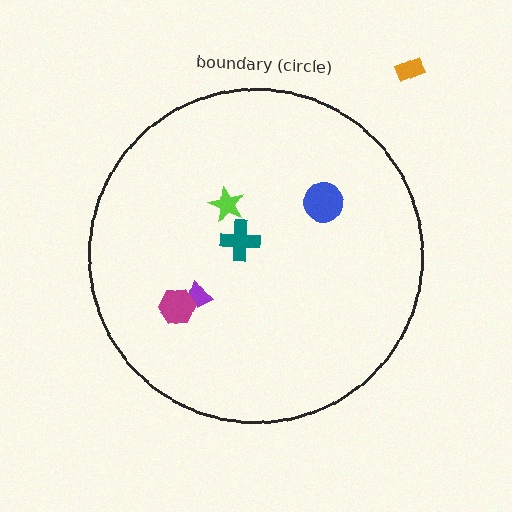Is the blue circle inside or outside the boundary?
Inside.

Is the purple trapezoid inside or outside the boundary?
Inside.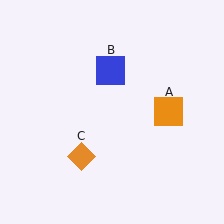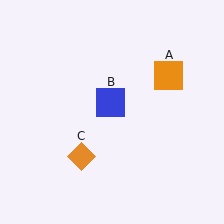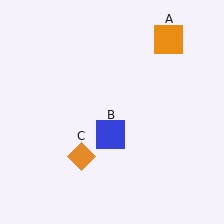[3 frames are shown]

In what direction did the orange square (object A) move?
The orange square (object A) moved up.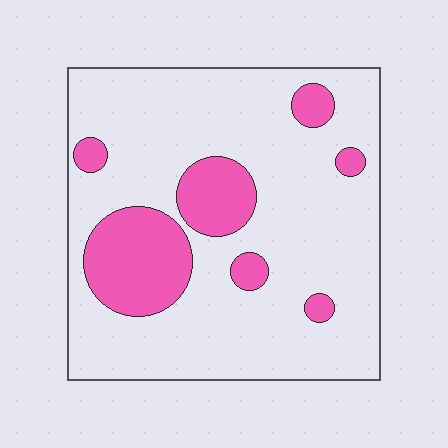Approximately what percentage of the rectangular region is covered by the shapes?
Approximately 20%.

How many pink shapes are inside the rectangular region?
7.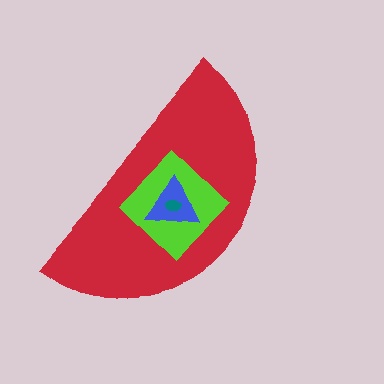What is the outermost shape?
The red semicircle.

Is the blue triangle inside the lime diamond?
Yes.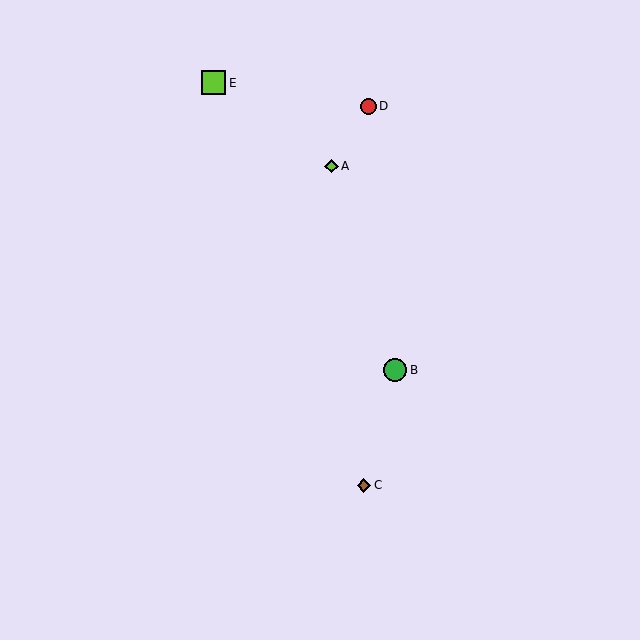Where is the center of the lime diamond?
The center of the lime diamond is at (331, 166).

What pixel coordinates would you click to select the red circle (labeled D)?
Click at (368, 106) to select the red circle D.